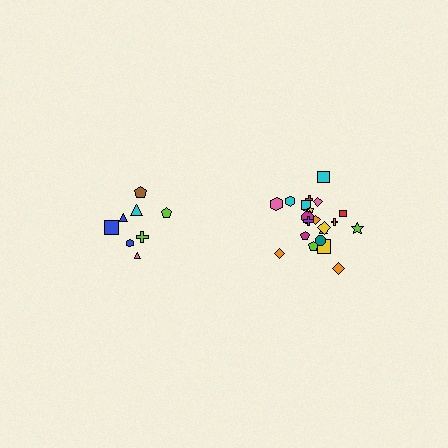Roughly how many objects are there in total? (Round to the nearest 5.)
Roughly 30 objects in total.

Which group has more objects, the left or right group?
The right group.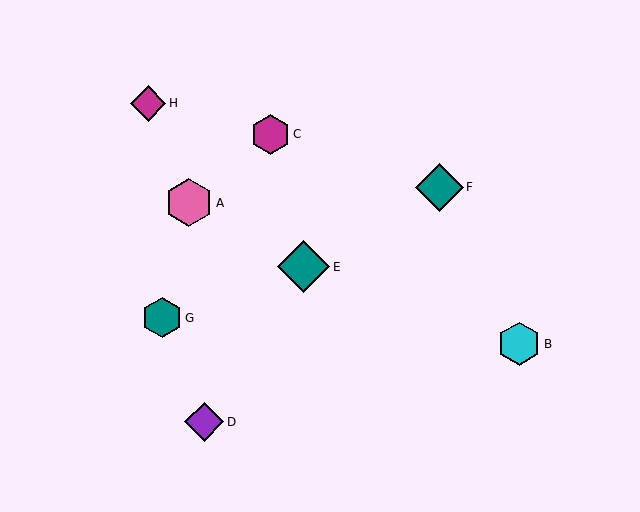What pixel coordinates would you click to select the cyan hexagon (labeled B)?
Click at (519, 344) to select the cyan hexagon B.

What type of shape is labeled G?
Shape G is a teal hexagon.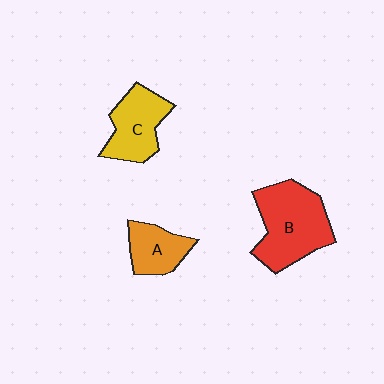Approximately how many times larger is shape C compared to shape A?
Approximately 1.3 times.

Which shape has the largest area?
Shape B (red).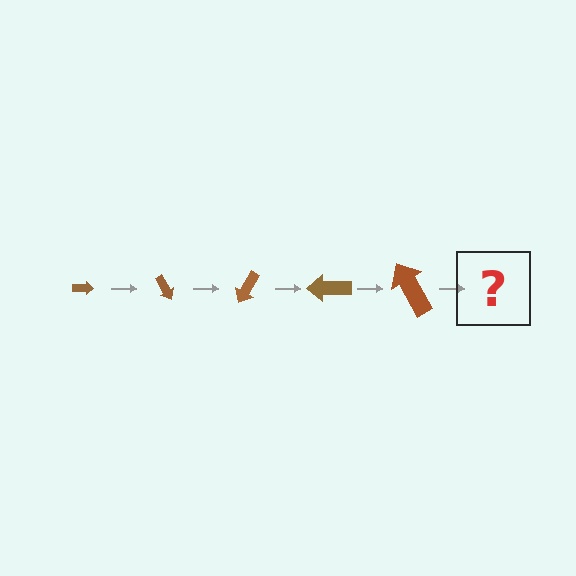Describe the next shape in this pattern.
It should be an arrow, larger than the previous one and rotated 300 degrees from the start.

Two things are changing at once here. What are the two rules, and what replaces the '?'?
The two rules are that the arrow grows larger each step and it rotates 60 degrees each step. The '?' should be an arrow, larger than the previous one and rotated 300 degrees from the start.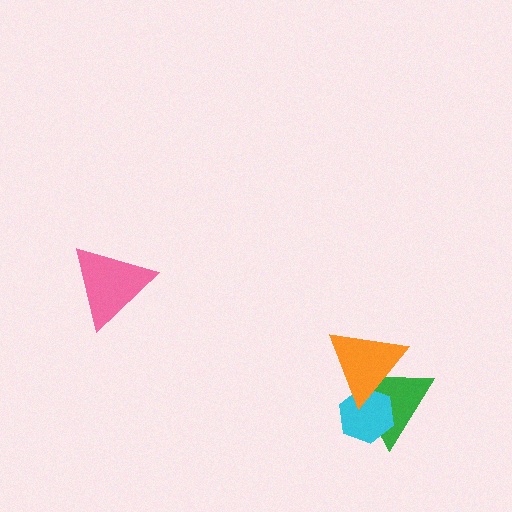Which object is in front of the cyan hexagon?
The orange triangle is in front of the cyan hexagon.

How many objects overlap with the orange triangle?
2 objects overlap with the orange triangle.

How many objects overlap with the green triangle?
2 objects overlap with the green triangle.